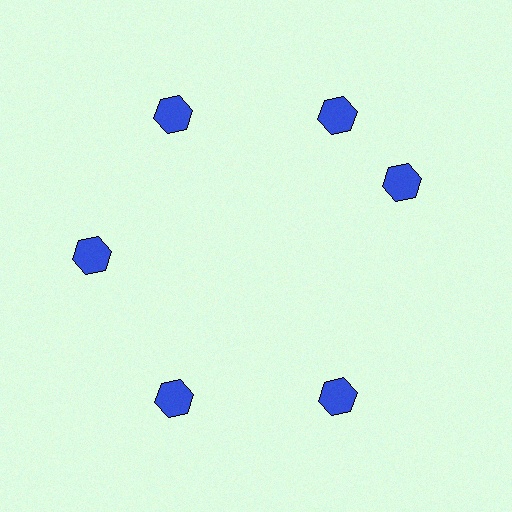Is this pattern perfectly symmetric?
No. The 6 blue hexagons are arranged in a ring, but one element near the 3 o'clock position is rotated out of alignment along the ring, breaking the 6-fold rotational symmetry.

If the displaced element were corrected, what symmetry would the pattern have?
It would have 6-fold rotational symmetry — the pattern would map onto itself every 60 degrees.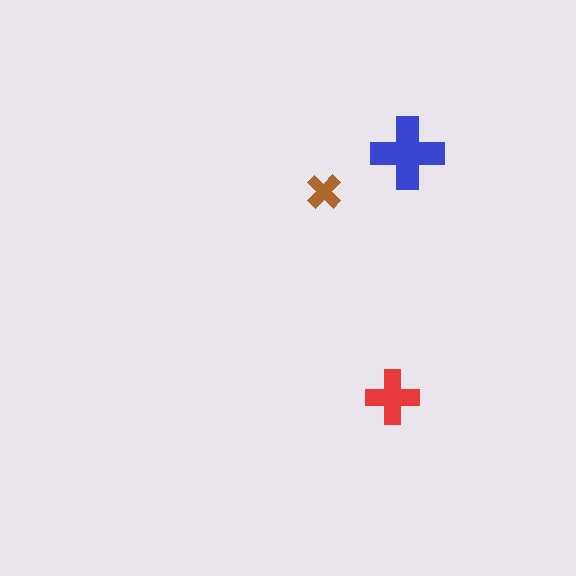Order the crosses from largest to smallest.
the blue one, the red one, the brown one.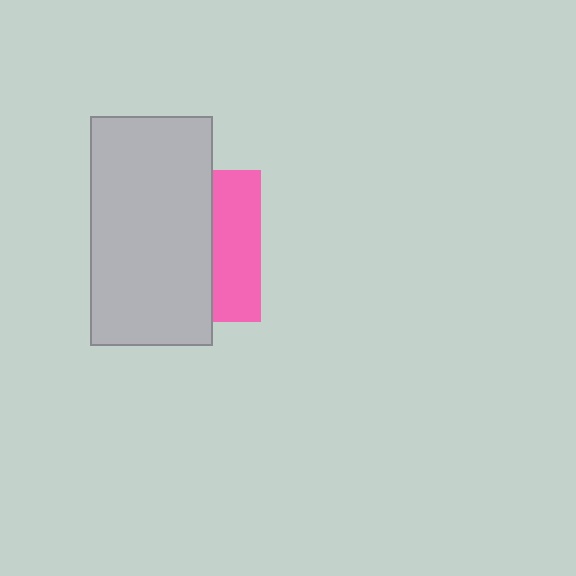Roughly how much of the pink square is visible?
A small part of it is visible (roughly 32%).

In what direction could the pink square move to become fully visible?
The pink square could move right. That would shift it out from behind the light gray rectangle entirely.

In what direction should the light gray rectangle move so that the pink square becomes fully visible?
The light gray rectangle should move left. That is the shortest direction to clear the overlap and leave the pink square fully visible.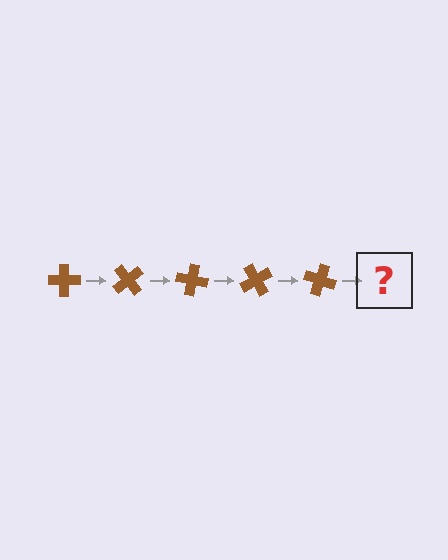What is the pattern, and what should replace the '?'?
The pattern is that the cross rotates 50 degrees each step. The '?' should be a brown cross rotated 250 degrees.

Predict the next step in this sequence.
The next step is a brown cross rotated 250 degrees.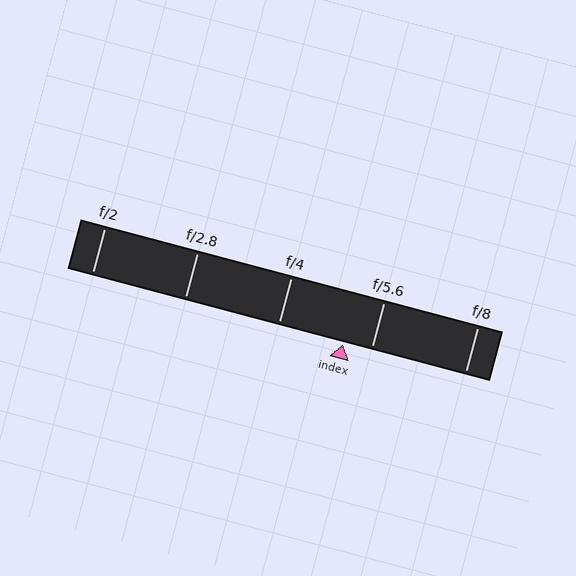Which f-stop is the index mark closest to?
The index mark is closest to f/5.6.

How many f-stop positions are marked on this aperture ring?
There are 5 f-stop positions marked.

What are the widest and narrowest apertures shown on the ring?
The widest aperture shown is f/2 and the narrowest is f/8.